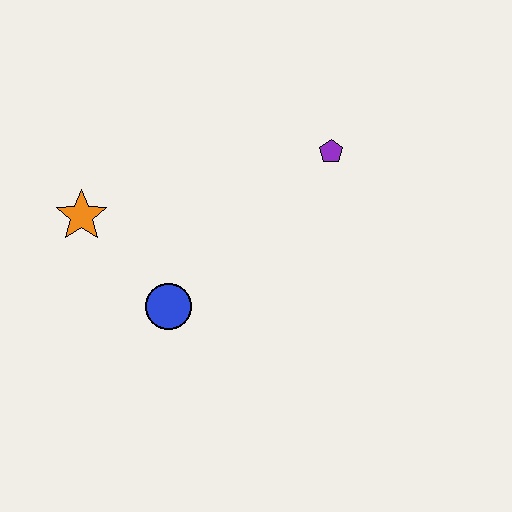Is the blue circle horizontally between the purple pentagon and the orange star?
Yes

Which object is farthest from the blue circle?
The purple pentagon is farthest from the blue circle.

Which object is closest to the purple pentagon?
The blue circle is closest to the purple pentagon.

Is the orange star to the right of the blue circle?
No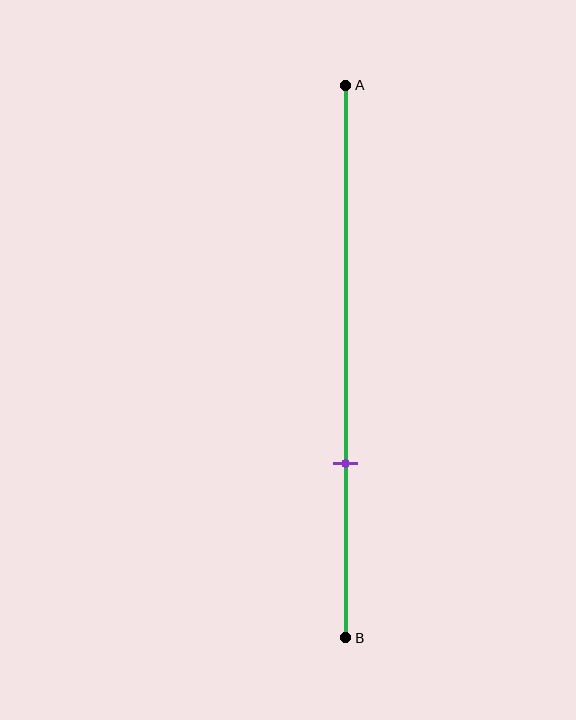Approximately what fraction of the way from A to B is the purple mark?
The purple mark is approximately 70% of the way from A to B.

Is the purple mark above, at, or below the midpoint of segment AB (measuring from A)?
The purple mark is below the midpoint of segment AB.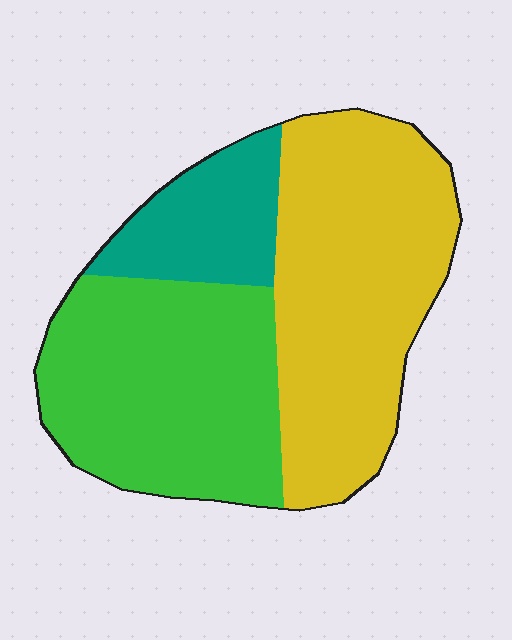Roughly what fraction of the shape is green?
Green covers about 40% of the shape.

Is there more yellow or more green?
Yellow.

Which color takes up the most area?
Yellow, at roughly 45%.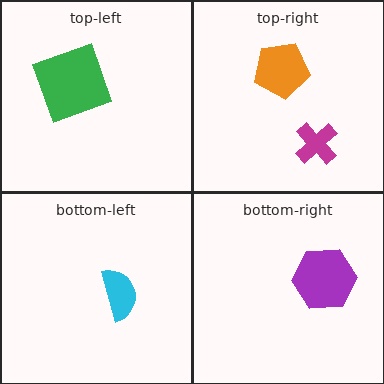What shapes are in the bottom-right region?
The purple hexagon.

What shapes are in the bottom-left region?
The cyan semicircle.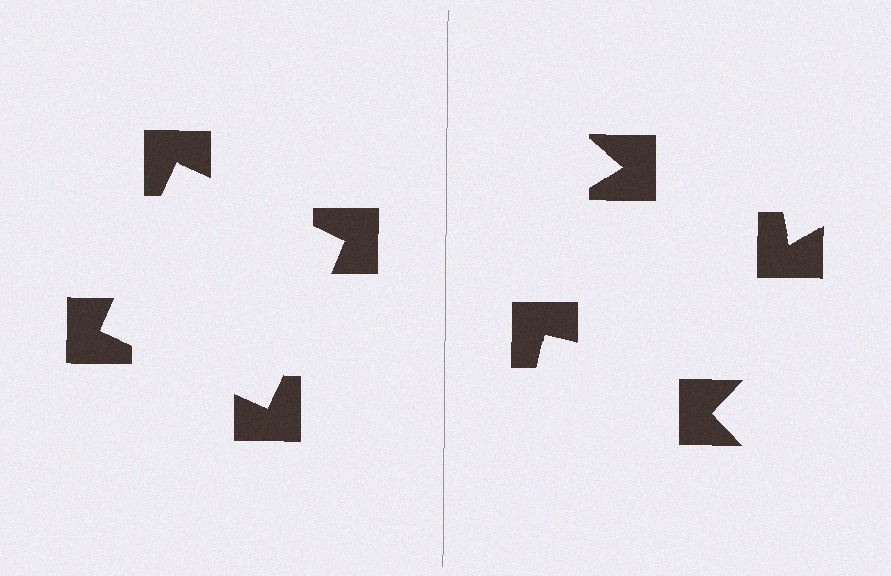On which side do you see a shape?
An illusory square appears on the left side. On the right side the wedge cuts are rotated, so no coherent shape forms.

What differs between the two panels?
The notched squares are positioned identically on both sides; only the wedge orientations differ. On the left they align to a square; on the right they are misaligned.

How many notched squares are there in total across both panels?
8 — 4 on each side.